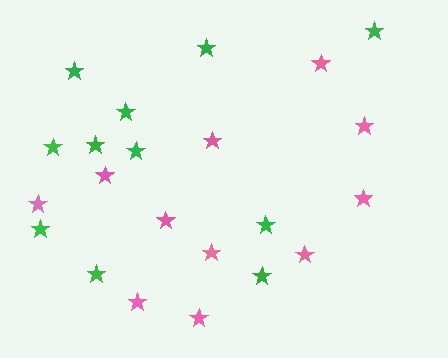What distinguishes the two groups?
There are 2 groups: one group of pink stars (11) and one group of green stars (11).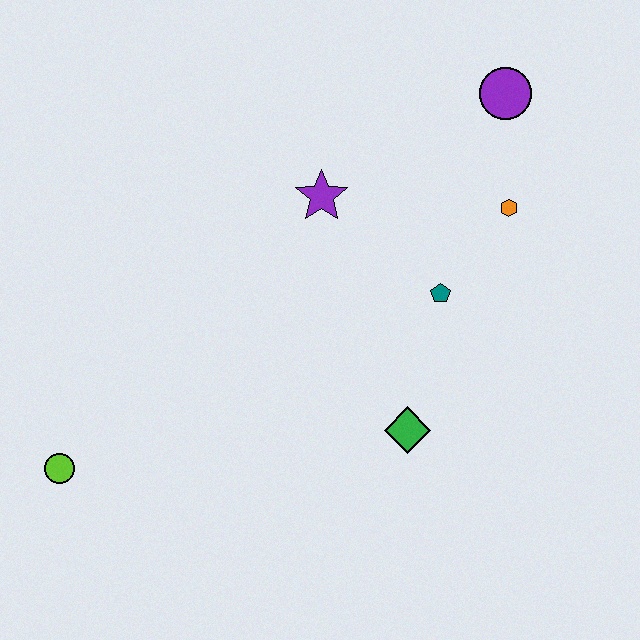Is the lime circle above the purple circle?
No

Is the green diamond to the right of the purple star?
Yes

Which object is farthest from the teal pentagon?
The lime circle is farthest from the teal pentagon.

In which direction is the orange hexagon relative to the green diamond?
The orange hexagon is above the green diamond.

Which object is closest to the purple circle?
The orange hexagon is closest to the purple circle.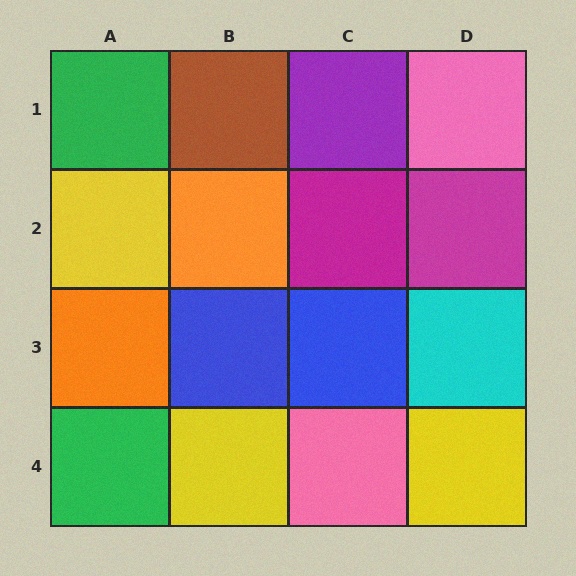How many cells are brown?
1 cell is brown.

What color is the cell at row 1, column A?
Green.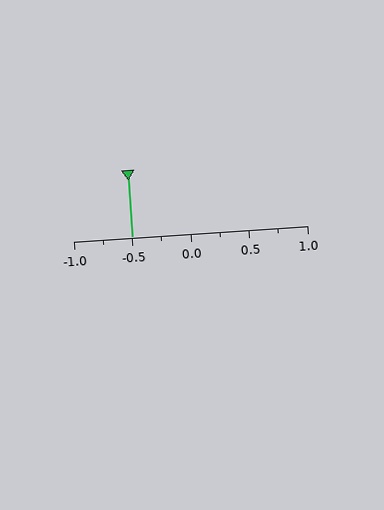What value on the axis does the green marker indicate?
The marker indicates approximately -0.5.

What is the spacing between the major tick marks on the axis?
The major ticks are spaced 0.5 apart.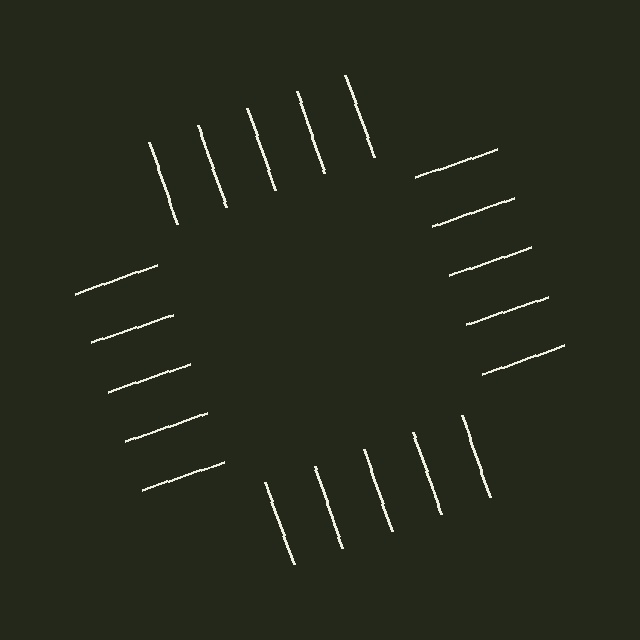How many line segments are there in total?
20 — 5 along each of the 4 edges.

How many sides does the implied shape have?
4 sides — the line-ends trace a square.